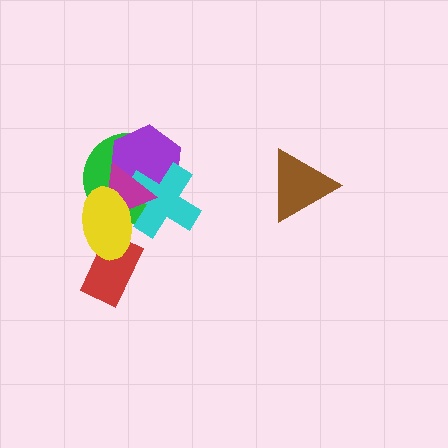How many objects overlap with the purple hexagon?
3 objects overlap with the purple hexagon.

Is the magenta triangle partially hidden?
Yes, it is partially covered by another shape.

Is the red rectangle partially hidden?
Yes, it is partially covered by another shape.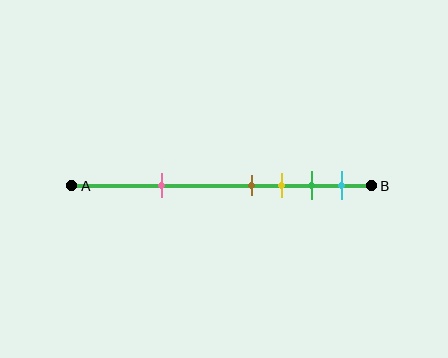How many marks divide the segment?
There are 5 marks dividing the segment.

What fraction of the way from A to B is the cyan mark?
The cyan mark is approximately 90% (0.9) of the way from A to B.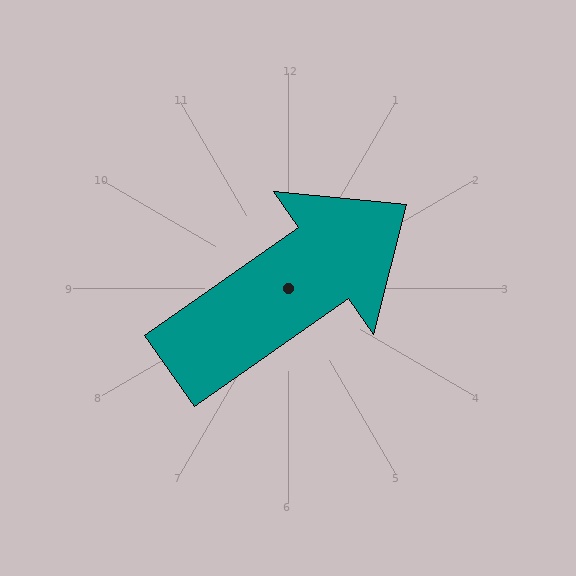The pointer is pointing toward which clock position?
Roughly 2 o'clock.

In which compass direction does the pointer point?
Northeast.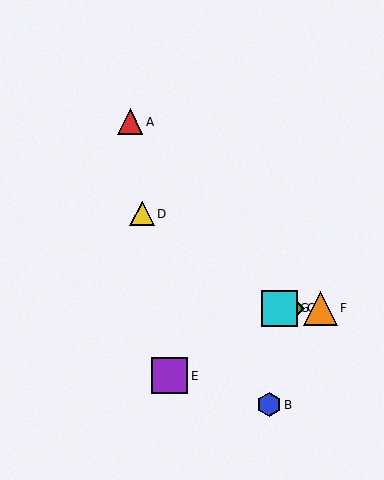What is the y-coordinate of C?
Object C is at y≈308.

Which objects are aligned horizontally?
Objects C, F, G are aligned horizontally.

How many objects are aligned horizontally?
3 objects (C, F, G) are aligned horizontally.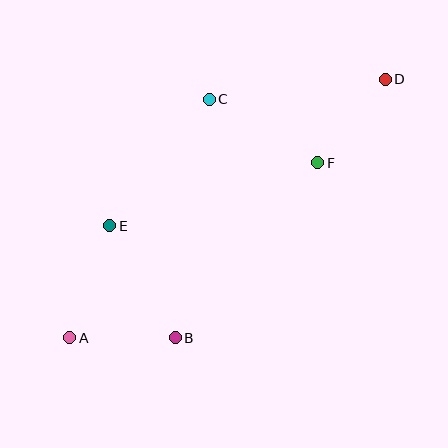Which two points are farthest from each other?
Points A and D are farthest from each other.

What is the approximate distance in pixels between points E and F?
The distance between E and F is approximately 217 pixels.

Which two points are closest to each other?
Points A and B are closest to each other.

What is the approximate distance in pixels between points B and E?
The distance between B and E is approximately 129 pixels.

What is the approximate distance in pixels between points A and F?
The distance between A and F is approximately 304 pixels.